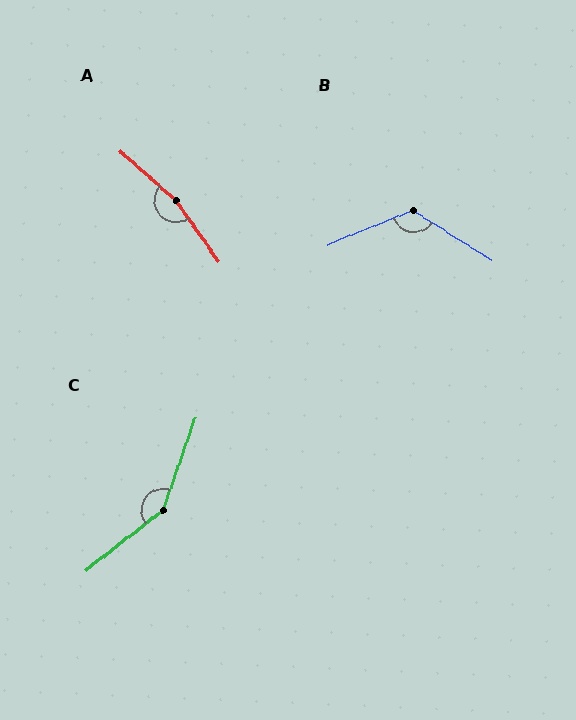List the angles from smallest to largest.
B (126°), C (148°), A (166°).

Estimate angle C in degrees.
Approximately 148 degrees.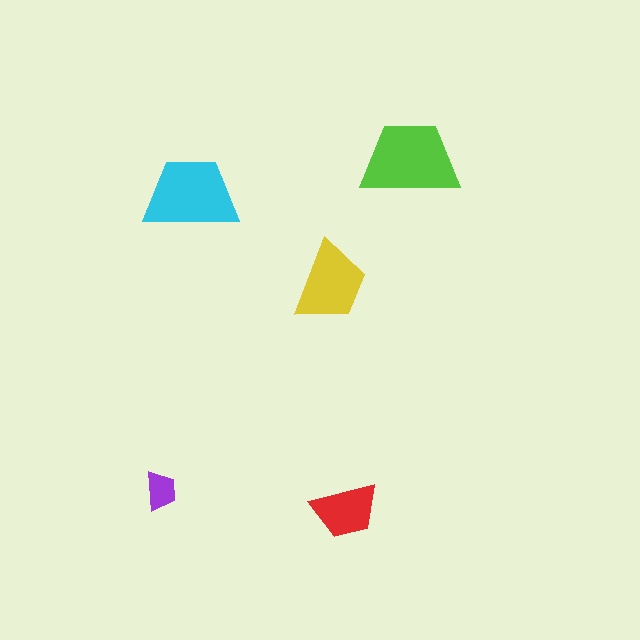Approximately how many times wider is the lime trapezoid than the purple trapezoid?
About 2.5 times wider.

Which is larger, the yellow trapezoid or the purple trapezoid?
The yellow one.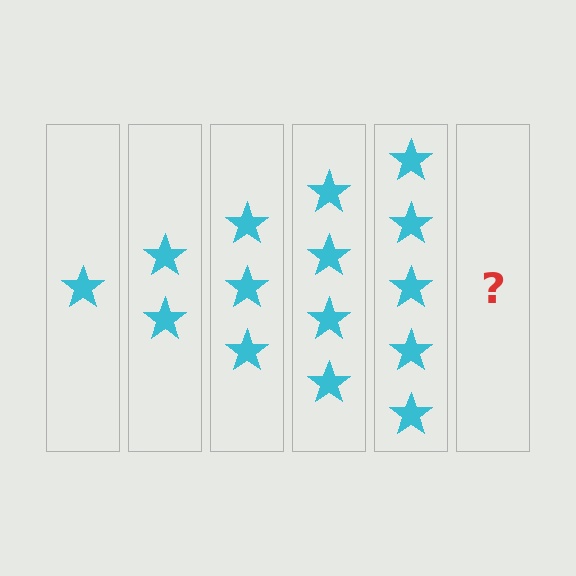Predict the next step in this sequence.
The next step is 6 stars.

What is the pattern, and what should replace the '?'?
The pattern is that each step adds one more star. The '?' should be 6 stars.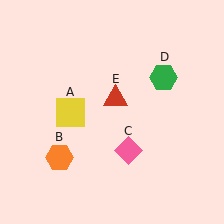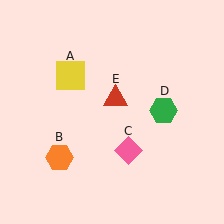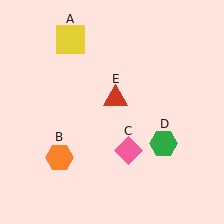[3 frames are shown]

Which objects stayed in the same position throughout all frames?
Orange hexagon (object B) and pink diamond (object C) and red triangle (object E) remained stationary.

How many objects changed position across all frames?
2 objects changed position: yellow square (object A), green hexagon (object D).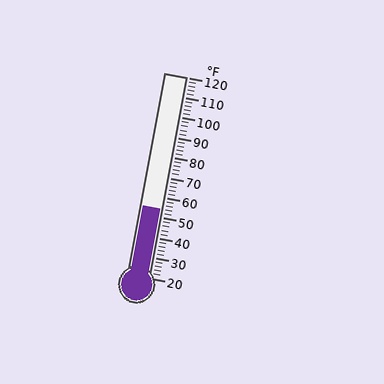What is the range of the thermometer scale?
The thermometer scale ranges from 20°F to 120°F.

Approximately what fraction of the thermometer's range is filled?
The thermometer is filled to approximately 35% of its range.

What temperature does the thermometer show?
The thermometer shows approximately 54°F.